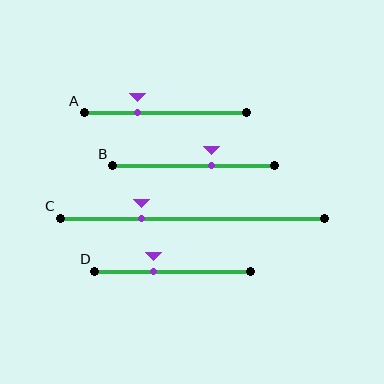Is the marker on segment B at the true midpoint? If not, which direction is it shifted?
No, the marker on segment B is shifted to the right by about 11% of the segment length.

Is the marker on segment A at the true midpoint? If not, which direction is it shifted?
No, the marker on segment A is shifted to the left by about 18% of the segment length.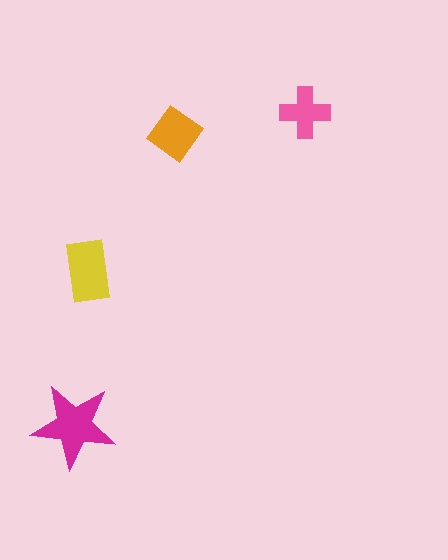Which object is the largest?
The magenta star.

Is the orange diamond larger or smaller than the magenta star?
Smaller.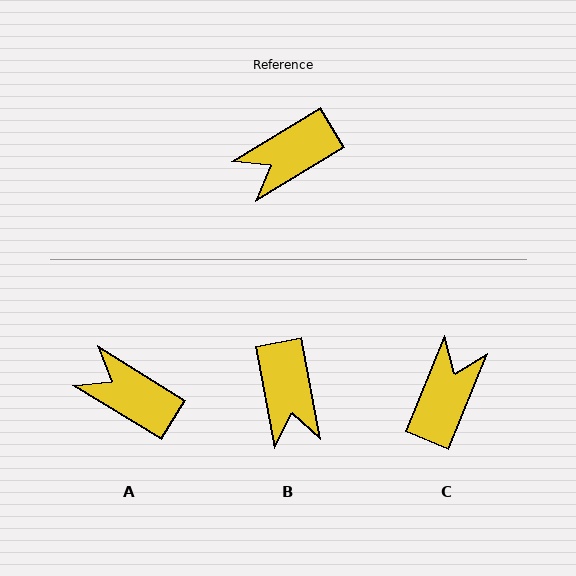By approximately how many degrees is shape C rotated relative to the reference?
Approximately 144 degrees clockwise.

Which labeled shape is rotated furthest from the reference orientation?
C, about 144 degrees away.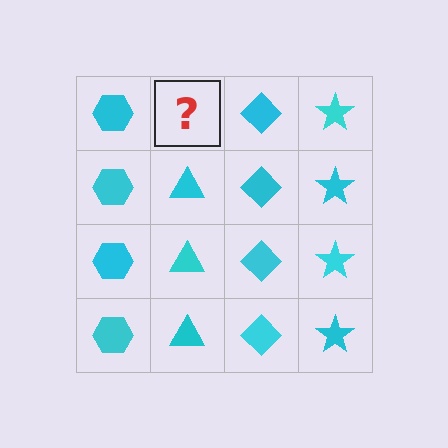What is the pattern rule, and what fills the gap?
The rule is that each column has a consistent shape. The gap should be filled with a cyan triangle.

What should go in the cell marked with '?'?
The missing cell should contain a cyan triangle.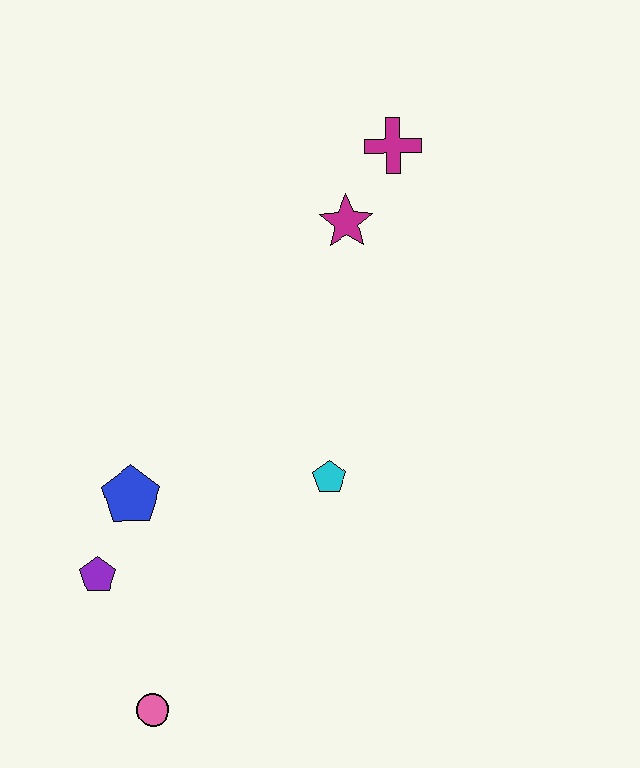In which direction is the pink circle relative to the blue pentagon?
The pink circle is below the blue pentagon.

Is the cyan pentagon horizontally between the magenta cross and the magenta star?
No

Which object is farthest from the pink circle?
The magenta cross is farthest from the pink circle.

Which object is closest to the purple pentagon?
The blue pentagon is closest to the purple pentagon.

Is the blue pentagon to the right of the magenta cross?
No